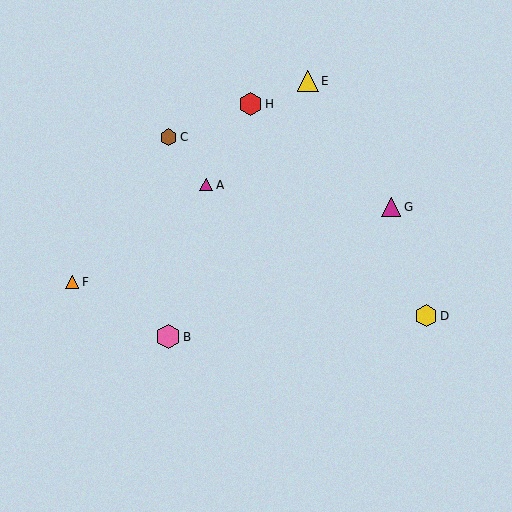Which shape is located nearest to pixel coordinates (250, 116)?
The red hexagon (labeled H) at (250, 104) is nearest to that location.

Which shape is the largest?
The pink hexagon (labeled B) is the largest.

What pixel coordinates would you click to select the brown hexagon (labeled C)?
Click at (169, 137) to select the brown hexagon C.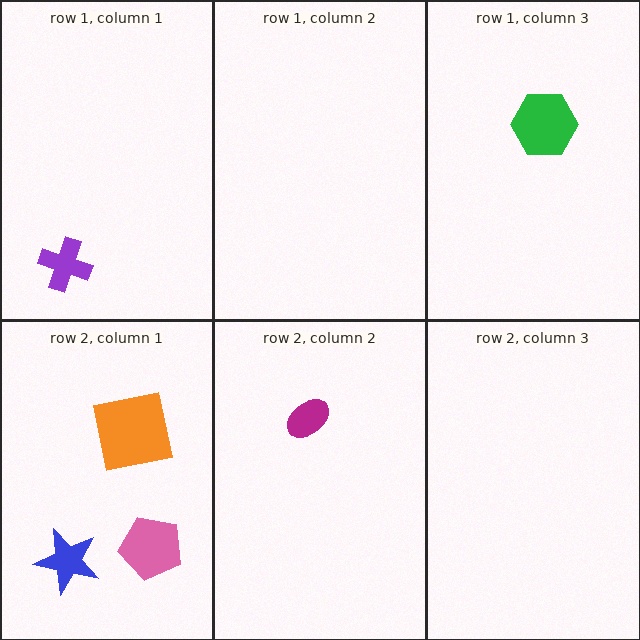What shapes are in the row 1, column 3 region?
The green hexagon.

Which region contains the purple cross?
The row 1, column 1 region.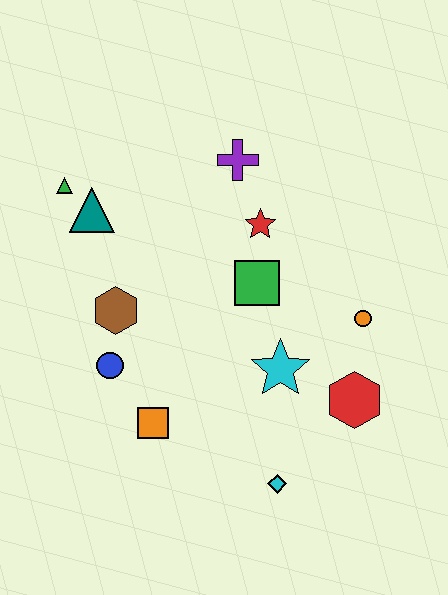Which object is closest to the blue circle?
The brown hexagon is closest to the blue circle.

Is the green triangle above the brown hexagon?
Yes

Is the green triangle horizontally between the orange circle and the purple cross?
No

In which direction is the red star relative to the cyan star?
The red star is above the cyan star.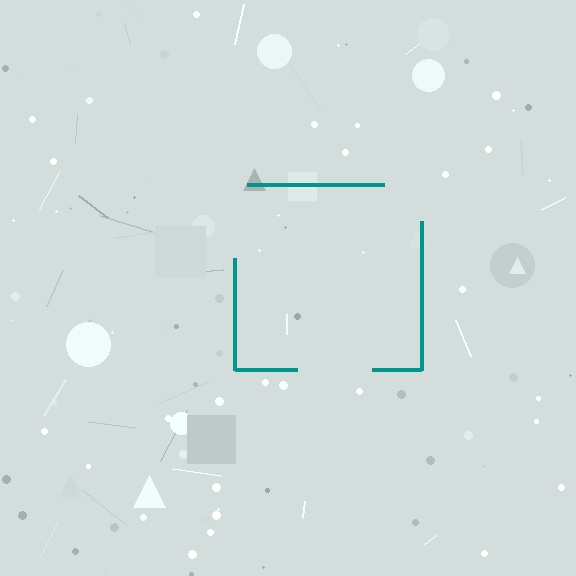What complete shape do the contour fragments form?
The contour fragments form a square.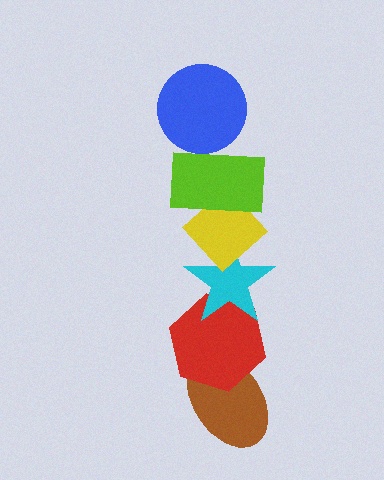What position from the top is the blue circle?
The blue circle is 1st from the top.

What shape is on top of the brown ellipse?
The red hexagon is on top of the brown ellipse.